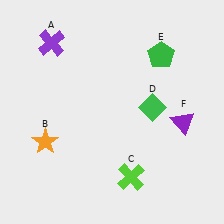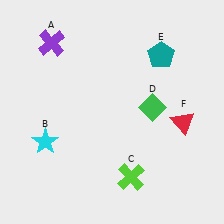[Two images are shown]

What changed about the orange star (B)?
In Image 1, B is orange. In Image 2, it changed to cyan.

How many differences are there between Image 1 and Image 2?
There are 3 differences between the two images.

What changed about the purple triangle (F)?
In Image 1, F is purple. In Image 2, it changed to red.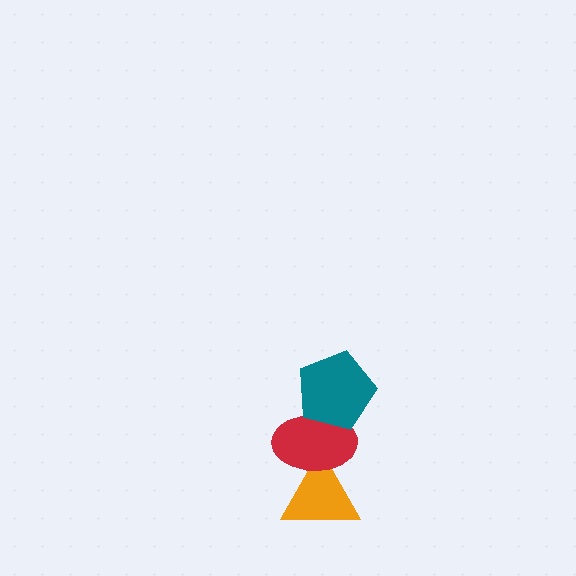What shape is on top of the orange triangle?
The red ellipse is on top of the orange triangle.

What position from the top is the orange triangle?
The orange triangle is 3rd from the top.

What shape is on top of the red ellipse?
The teal pentagon is on top of the red ellipse.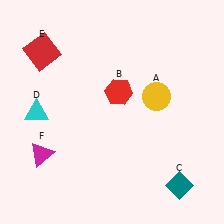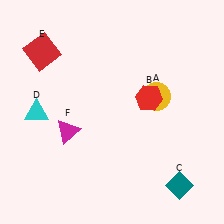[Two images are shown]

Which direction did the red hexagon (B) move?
The red hexagon (B) moved right.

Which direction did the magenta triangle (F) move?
The magenta triangle (F) moved right.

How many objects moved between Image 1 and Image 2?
2 objects moved between the two images.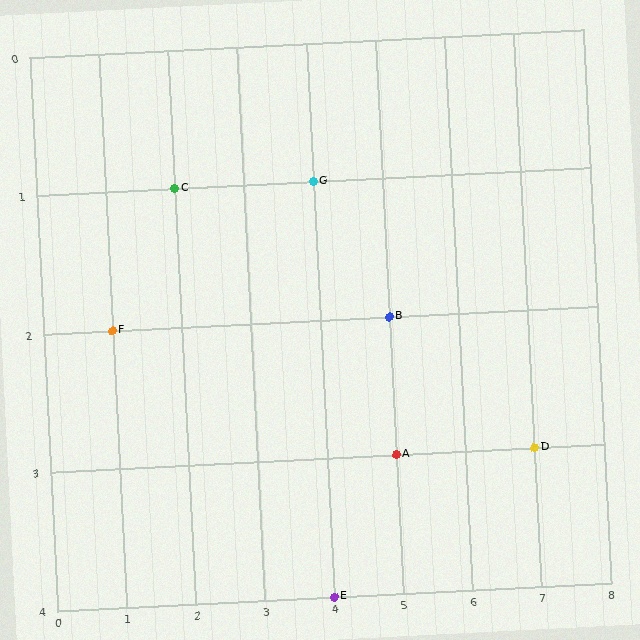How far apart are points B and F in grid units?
Points B and F are 4 columns apart.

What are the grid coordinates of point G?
Point G is at grid coordinates (4, 1).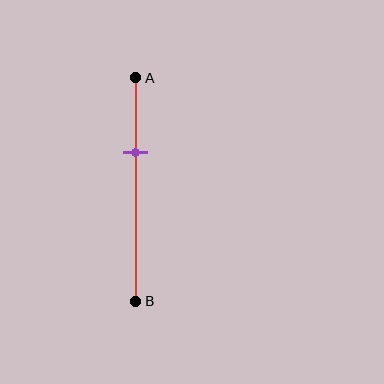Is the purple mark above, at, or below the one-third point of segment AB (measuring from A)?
The purple mark is approximately at the one-third point of segment AB.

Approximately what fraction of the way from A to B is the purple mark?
The purple mark is approximately 35% of the way from A to B.